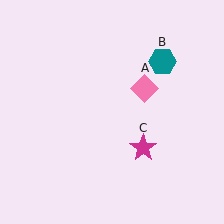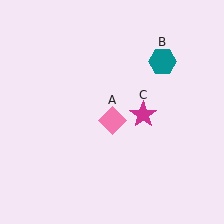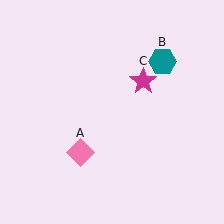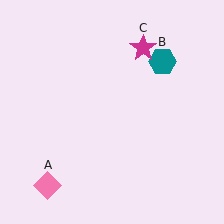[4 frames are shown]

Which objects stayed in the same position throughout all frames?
Teal hexagon (object B) remained stationary.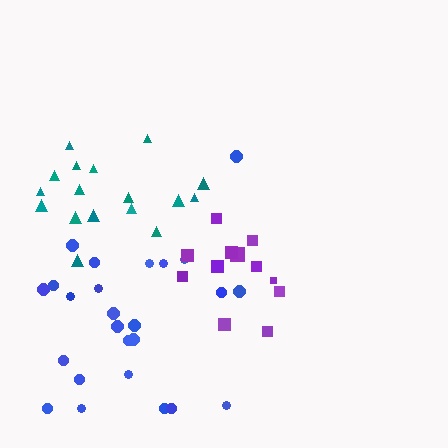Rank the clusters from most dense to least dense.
purple, teal, blue.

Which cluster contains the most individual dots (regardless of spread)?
Blue (25).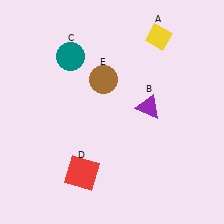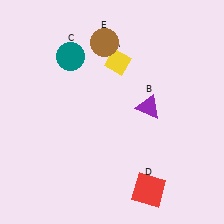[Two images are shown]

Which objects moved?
The objects that moved are: the yellow diamond (A), the red square (D), the brown circle (E).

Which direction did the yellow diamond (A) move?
The yellow diamond (A) moved left.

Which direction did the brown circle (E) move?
The brown circle (E) moved up.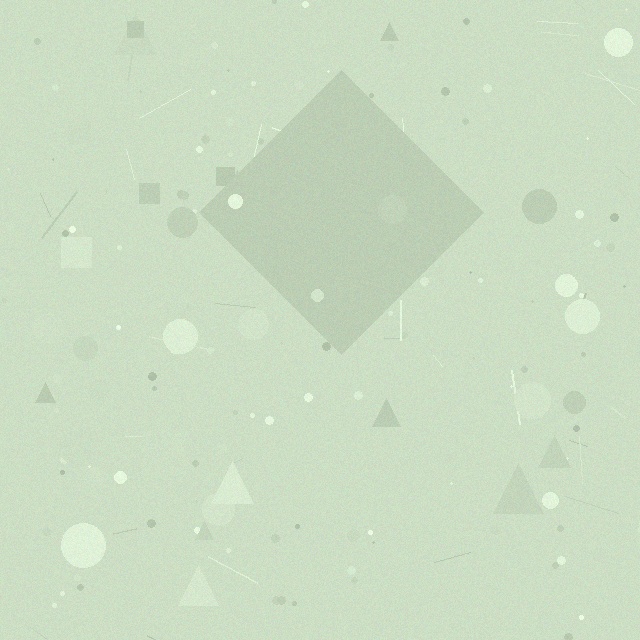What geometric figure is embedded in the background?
A diamond is embedded in the background.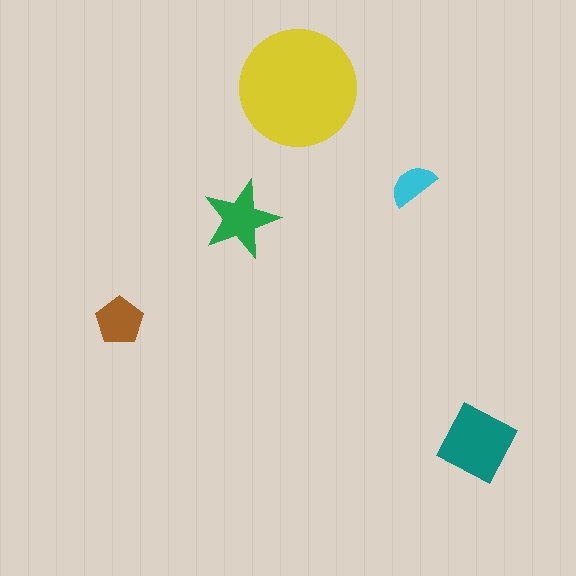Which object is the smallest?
The cyan semicircle.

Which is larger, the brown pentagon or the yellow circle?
The yellow circle.